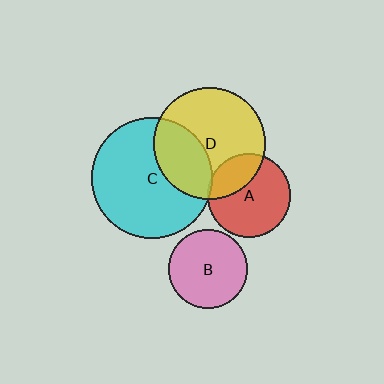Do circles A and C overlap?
Yes.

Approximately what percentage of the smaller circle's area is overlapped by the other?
Approximately 5%.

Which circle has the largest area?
Circle C (cyan).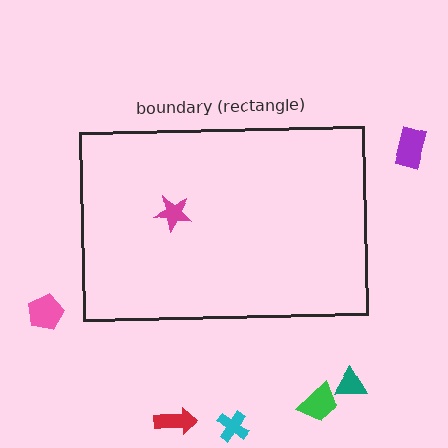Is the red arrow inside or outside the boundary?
Outside.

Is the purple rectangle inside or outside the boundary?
Outside.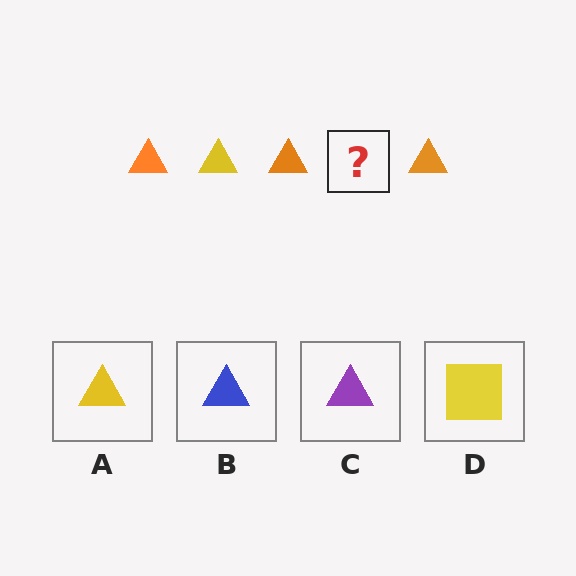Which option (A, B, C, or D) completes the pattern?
A.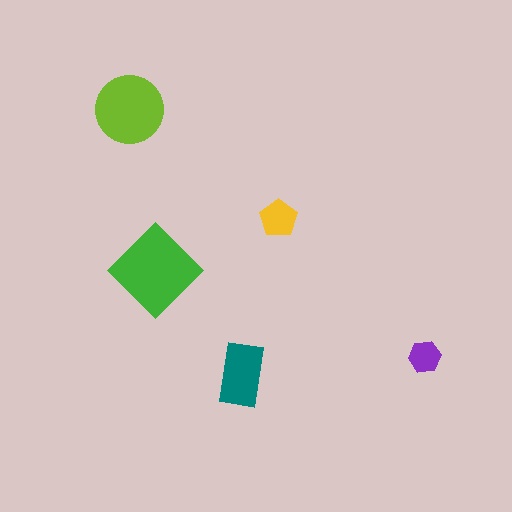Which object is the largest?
The green diamond.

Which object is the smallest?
The purple hexagon.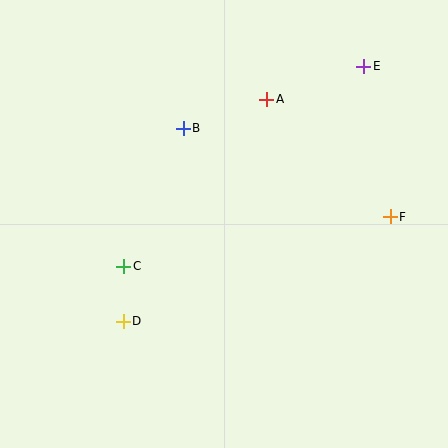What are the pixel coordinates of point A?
Point A is at (267, 99).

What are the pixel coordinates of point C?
Point C is at (124, 266).